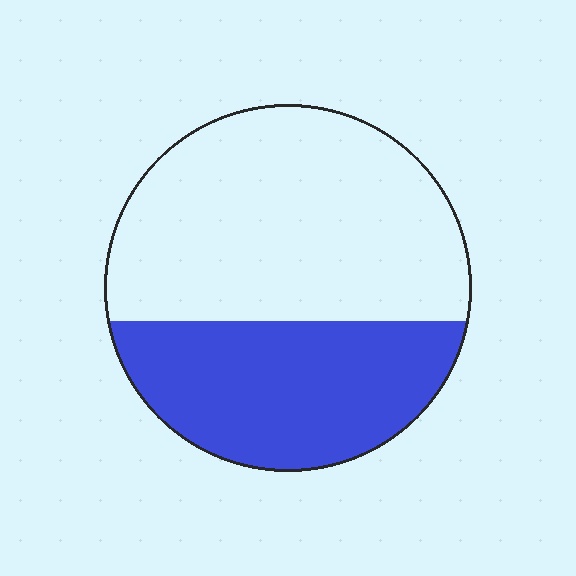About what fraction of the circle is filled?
About three eighths (3/8).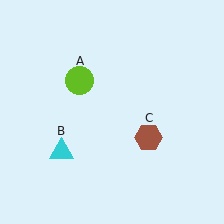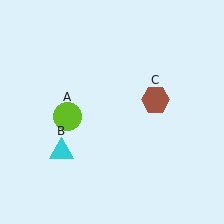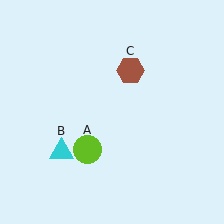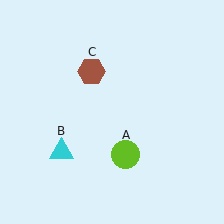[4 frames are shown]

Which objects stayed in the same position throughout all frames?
Cyan triangle (object B) remained stationary.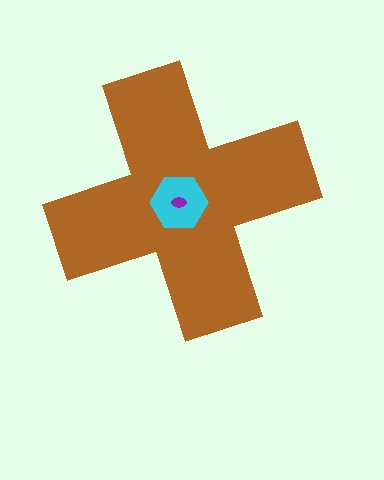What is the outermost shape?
The brown cross.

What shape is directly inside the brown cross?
The cyan hexagon.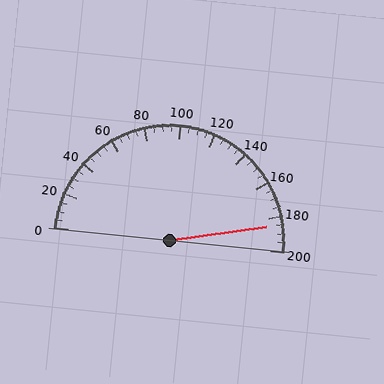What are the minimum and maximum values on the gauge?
The gauge ranges from 0 to 200.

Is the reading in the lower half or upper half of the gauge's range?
The reading is in the upper half of the range (0 to 200).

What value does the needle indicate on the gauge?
The needle indicates approximately 185.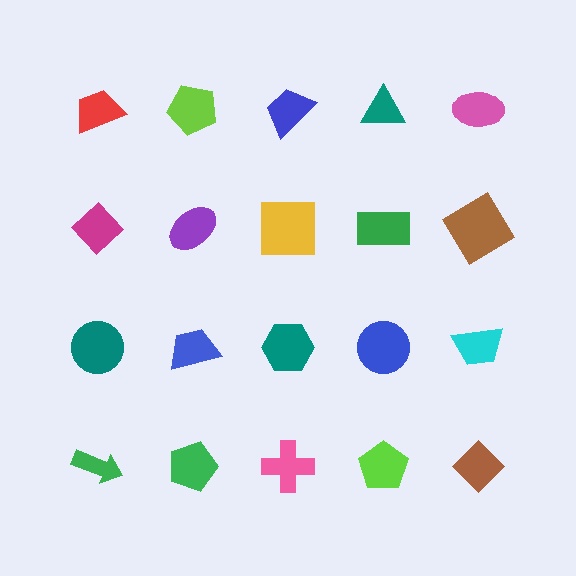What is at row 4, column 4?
A lime pentagon.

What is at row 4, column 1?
A green arrow.